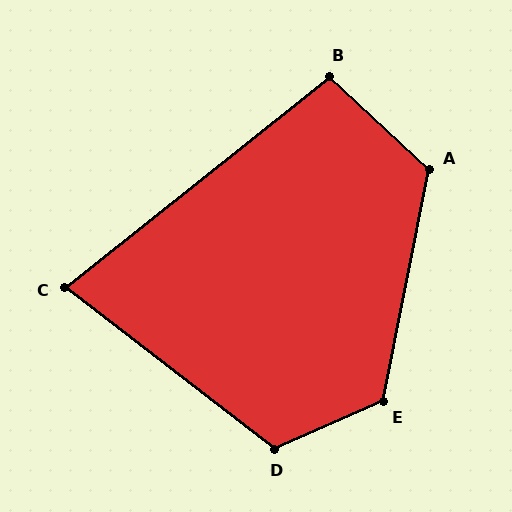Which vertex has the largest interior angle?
E, at approximately 124 degrees.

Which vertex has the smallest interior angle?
C, at approximately 76 degrees.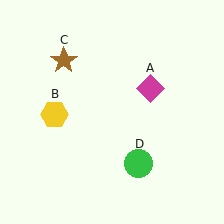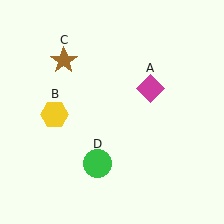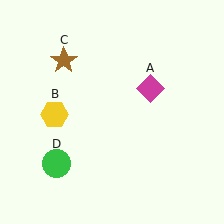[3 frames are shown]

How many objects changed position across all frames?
1 object changed position: green circle (object D).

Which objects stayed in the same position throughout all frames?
Magenta diamond (object A) and yellow hexagon (object B) and brown star (object C) remained stationary.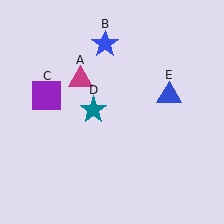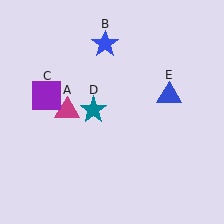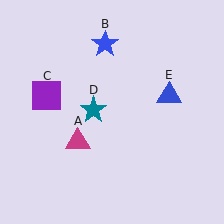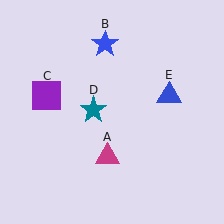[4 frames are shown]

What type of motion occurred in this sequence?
The magenta triangle (object A) rotated counterclockwise around the center of the scene.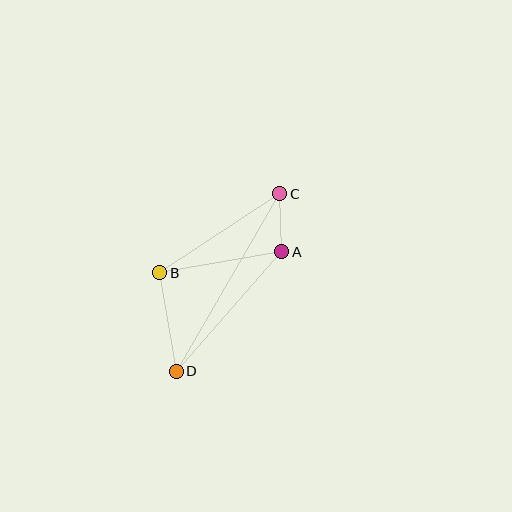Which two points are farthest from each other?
Points C and D are farthest from each other.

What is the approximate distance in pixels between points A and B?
The distance between A and B is approximately 124 pixels.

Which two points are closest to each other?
Points A and C are closest to each other.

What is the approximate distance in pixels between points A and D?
The distance between A and D is approximately 159 pixels.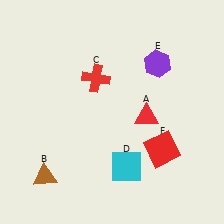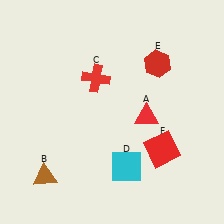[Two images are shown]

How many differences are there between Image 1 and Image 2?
There is 1 difference between the two images.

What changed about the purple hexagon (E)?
In Image 1, E is purple. In Image 2, it changed to red.